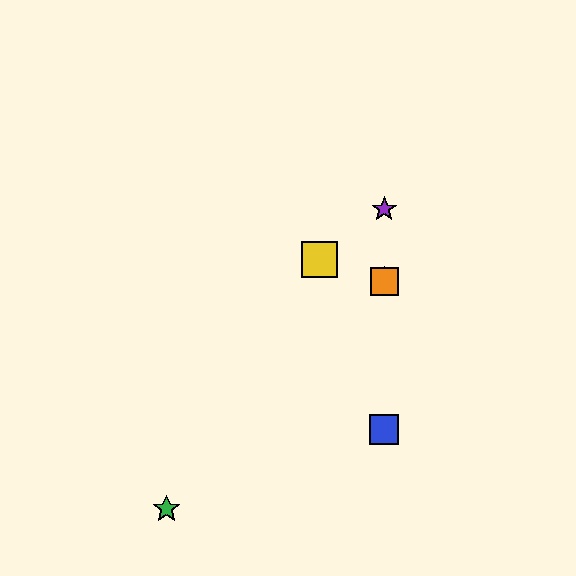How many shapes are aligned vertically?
4 shapes (the red star, the blue square, the purple star, the orange square) are aligned vertically.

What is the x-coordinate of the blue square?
The blue square is at x≈384.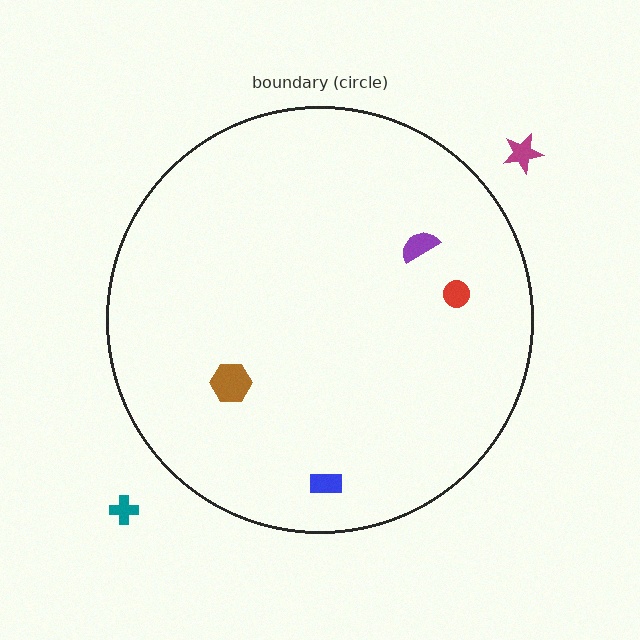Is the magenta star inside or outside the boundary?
Outside.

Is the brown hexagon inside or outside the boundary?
Inside.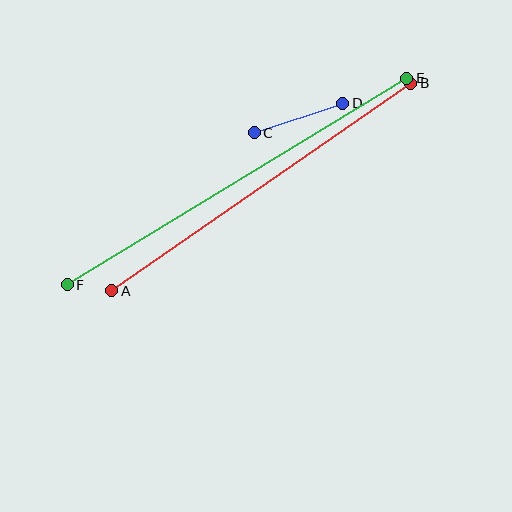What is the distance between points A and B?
The distance is approximately 364 pixels.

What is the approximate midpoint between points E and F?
The midpoint is at approximately (237, 182) pixels.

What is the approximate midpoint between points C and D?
The midpoint is at approximately (298, 118) pixels.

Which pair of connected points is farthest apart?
Points E and F are farthest apart.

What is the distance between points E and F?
The distance is approximately 398 pixels.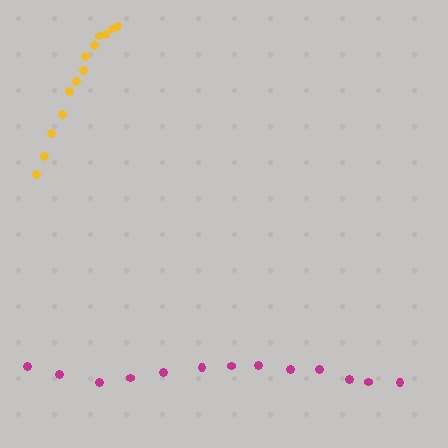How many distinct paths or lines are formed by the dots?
There are 2 distinct paths.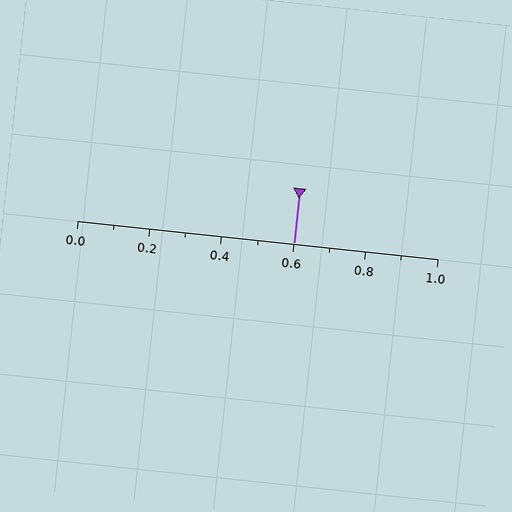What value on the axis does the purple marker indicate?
The marker indicates approximately 0.6.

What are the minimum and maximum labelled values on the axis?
The axis runs from 0.0 to 1.0.